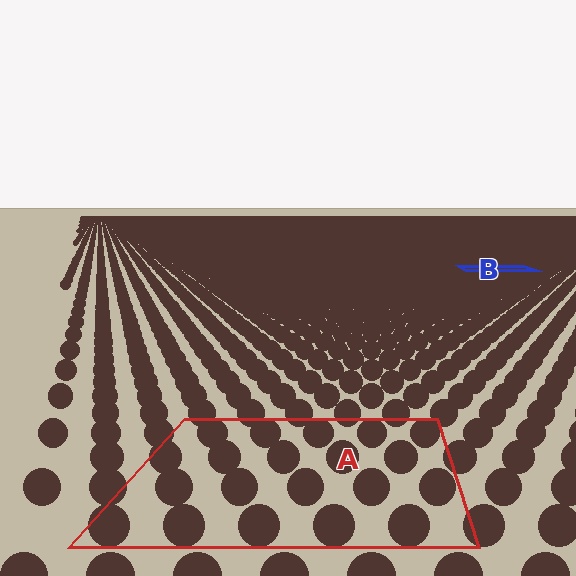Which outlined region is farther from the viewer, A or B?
Region B is farther from the viewer — the texture elements inside it appear smaller and more densely packed.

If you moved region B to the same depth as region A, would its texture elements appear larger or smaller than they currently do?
They would appear larger. At a closer depth, the same texture elements are projected at a bigger on-screen size.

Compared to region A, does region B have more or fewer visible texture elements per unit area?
Region B has more texture elements per unit area — they are packed more densely because it is farther away.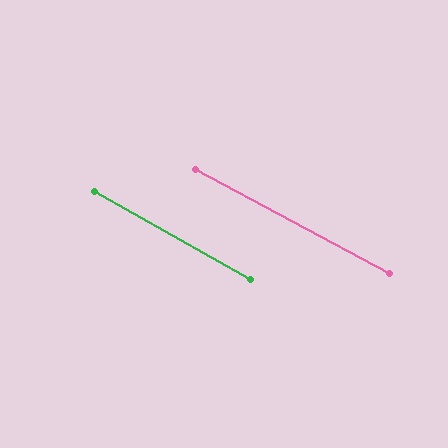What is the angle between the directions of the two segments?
Approximately 1 degree.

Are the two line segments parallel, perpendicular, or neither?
Parallel — their directions differ by only 1.1°.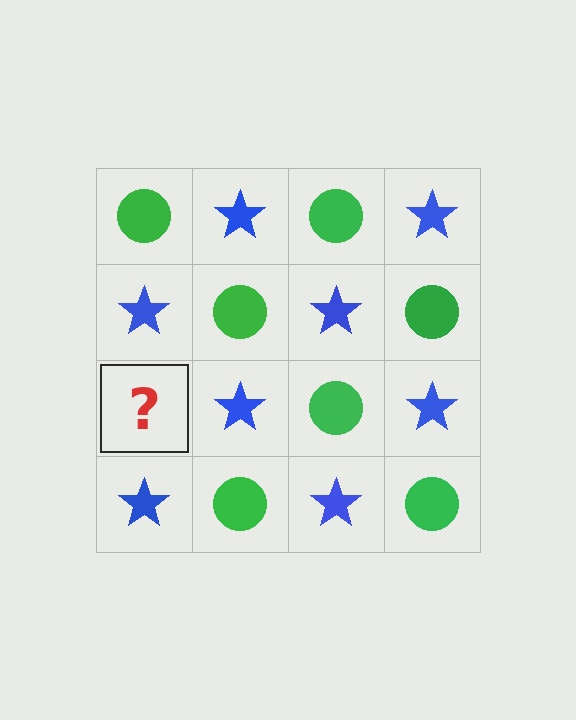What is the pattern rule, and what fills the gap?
The rule is that it alternates green circle and blue star in a checkerboard pattern. The gap should be filled with a green circle.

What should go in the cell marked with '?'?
The missing cell should contain a green circle.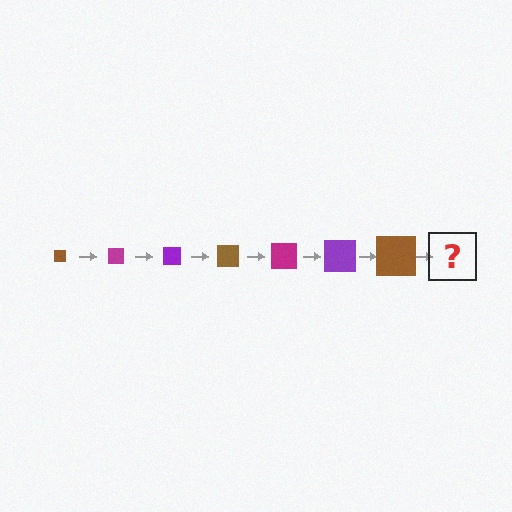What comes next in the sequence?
The next element should be a magenta square, larger than the previous one.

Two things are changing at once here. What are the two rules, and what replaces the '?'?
The two rules are that the square grows larger each step and the color cycles through brown, magenta, and purple. The '?' should be a magenta square, larger than the previous one.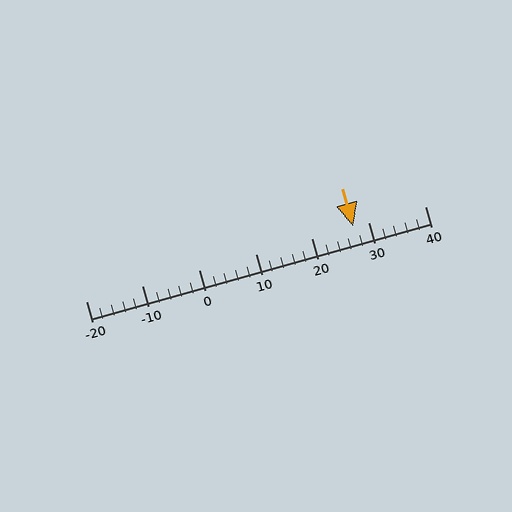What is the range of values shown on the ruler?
The ruler shows values from -20 to 40.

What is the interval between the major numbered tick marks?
The major tick marks are spaced 10 units apart.